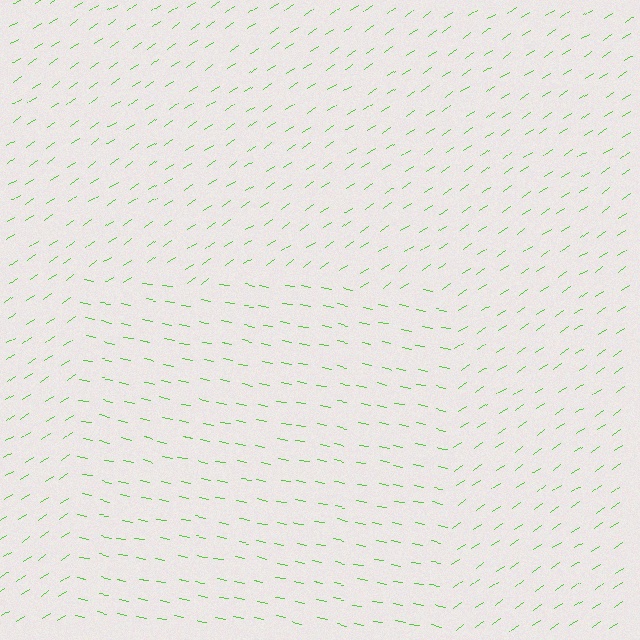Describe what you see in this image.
The image is filled with small lime line segments. A rectangle region in the image has lines oriented differently from the surrounding lines, creating a visible texture boundary.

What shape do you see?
I see a rectangle.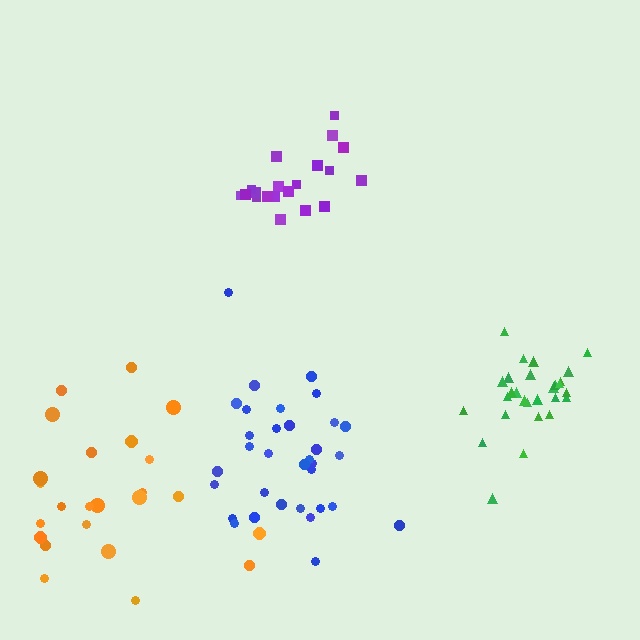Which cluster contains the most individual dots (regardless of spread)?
Blue (33).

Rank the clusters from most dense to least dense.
green, purple, blue, orange.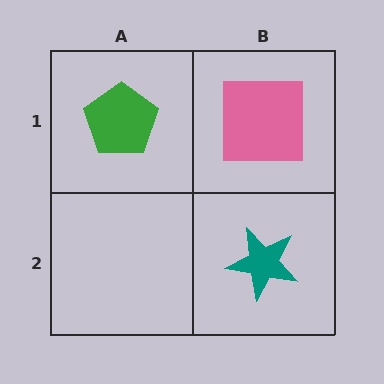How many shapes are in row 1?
2 shapes.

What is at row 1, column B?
A pink square.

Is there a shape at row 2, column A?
No, that cell is empty.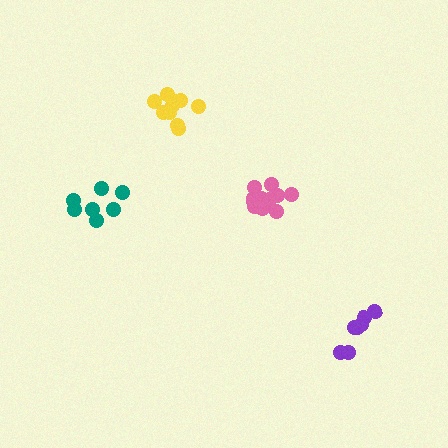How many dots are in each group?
Group 1: 12 dots, Group 2: 7 dots, Group 3: 10 dots, Group 4: 7 dots (36 total).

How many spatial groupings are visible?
There are 4 spatial groupings.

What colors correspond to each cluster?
The clusters are colored: pink, teal, yellow, purple.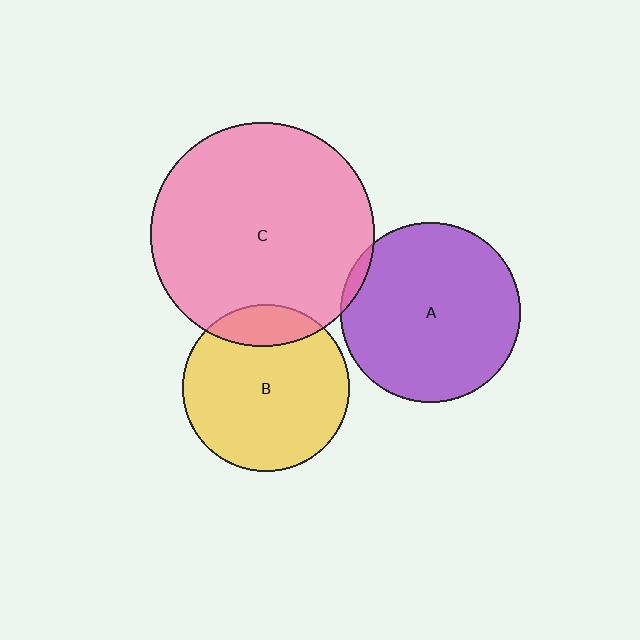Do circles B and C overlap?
Yes.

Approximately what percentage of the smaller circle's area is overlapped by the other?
Approximately 15%.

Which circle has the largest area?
Circle C (pink).